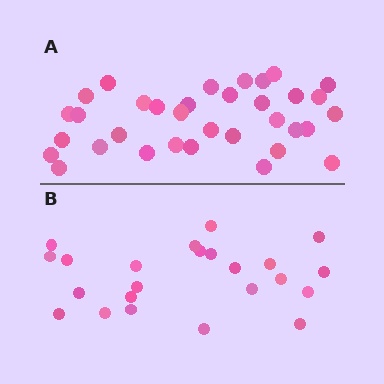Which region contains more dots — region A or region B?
Region A (the top region) has more dots.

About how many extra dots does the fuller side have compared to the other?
Region A has roughly 12 or so more dots than region B.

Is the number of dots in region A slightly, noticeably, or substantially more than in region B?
Region A has substantially more. The ratio is roughly 1.5 to 1.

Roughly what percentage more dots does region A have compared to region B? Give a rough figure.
About 50% more.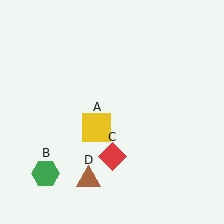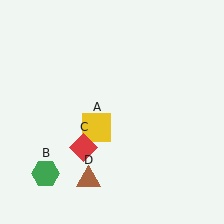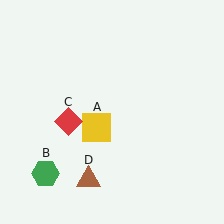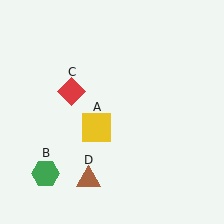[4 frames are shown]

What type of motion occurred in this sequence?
The red diamond (object C) rotated clockwise around the center of the scene.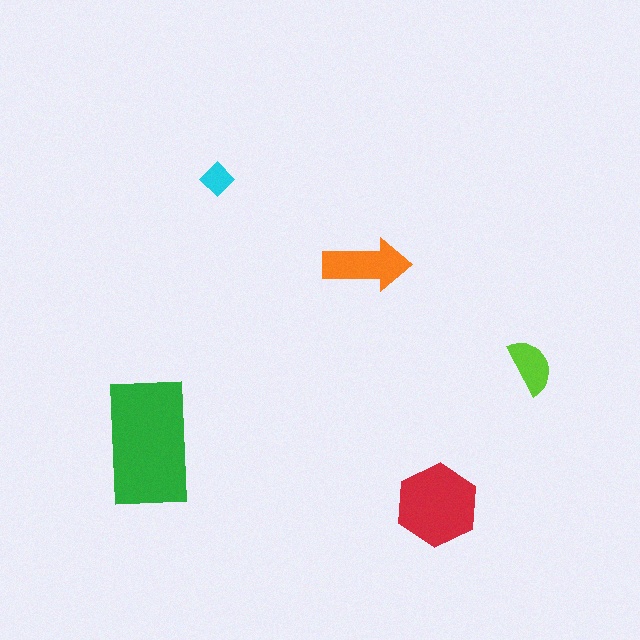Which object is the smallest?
The cyan diamond.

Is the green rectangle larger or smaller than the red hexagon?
Larger.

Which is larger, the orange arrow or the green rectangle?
The green rectangle.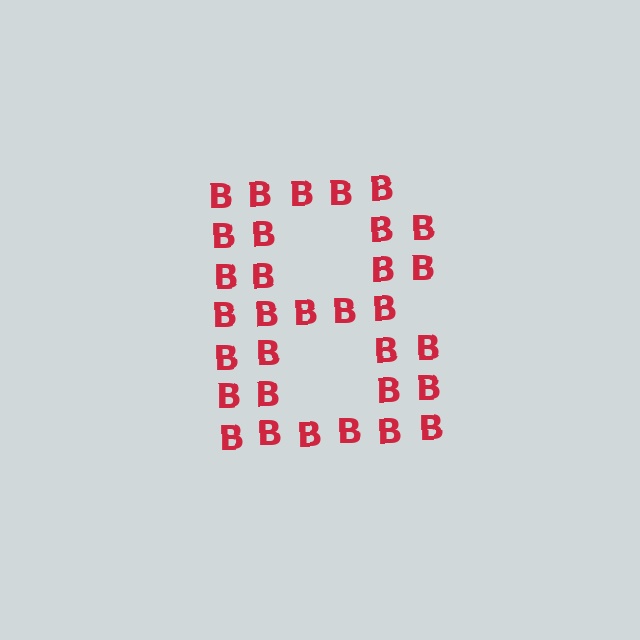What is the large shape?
The large shape is the letter B.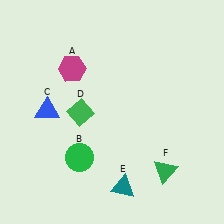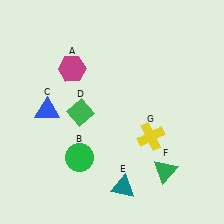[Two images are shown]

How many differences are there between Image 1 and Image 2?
There is 1 difference between the two images.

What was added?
A yellow cross (G) was added in Image 2.